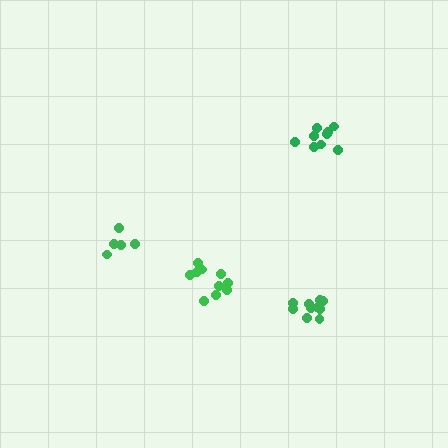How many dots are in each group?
Group 1: 10 dots, Group 2: 10 dots, Group 3: 5 dots, Group 4: 9 dots (34 total).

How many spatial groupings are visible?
There are 4 spatial groupings.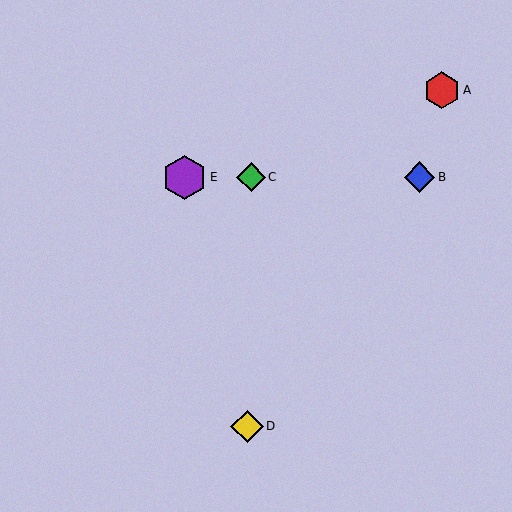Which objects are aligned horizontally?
Objects B, C, E are aligned horizontally.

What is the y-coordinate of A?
Object A is at y≈90.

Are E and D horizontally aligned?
No, E is at y≈177 and D is at y≈426.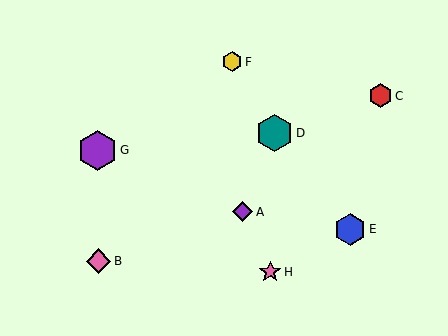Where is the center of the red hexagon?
The center of the red hexagon is at (381, 96).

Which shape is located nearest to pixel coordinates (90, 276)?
The pink diamond (labeled B) at (99, 261) is nearest to that location.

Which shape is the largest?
The purple hexagon (labeled G) is the largest.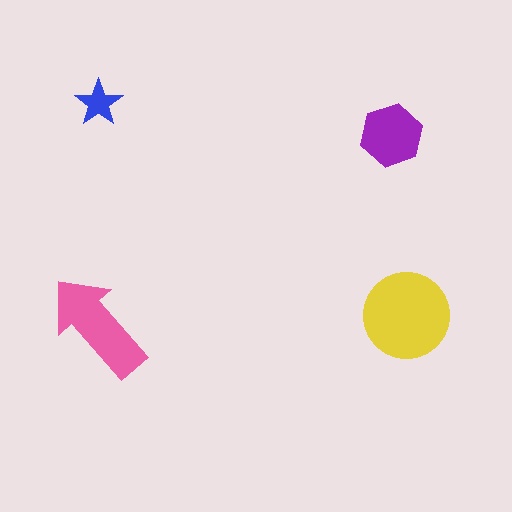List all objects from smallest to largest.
The blue star, the purple hexagon, the pink arrow, the yellow circle.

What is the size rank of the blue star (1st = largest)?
4th.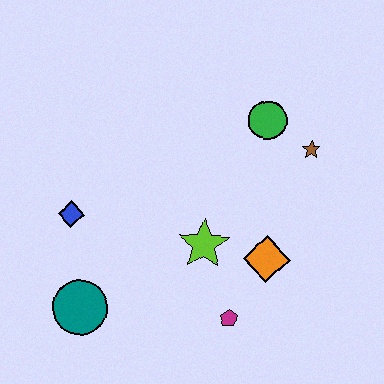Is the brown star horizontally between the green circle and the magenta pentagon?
No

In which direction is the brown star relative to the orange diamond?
The brown star is above the orange diamond.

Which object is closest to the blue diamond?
The teal circle is closest to the blue diamond.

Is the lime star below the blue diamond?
Yes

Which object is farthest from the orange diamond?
The blue diamond is farthest from the orange diamond.